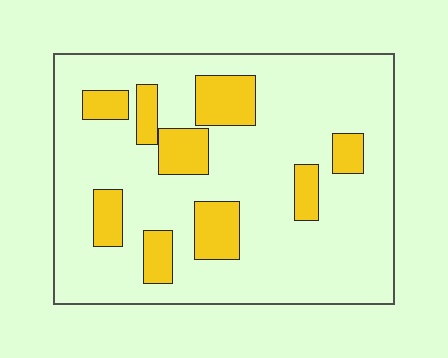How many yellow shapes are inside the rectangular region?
9.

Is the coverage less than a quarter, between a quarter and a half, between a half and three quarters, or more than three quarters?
Less than a quarter.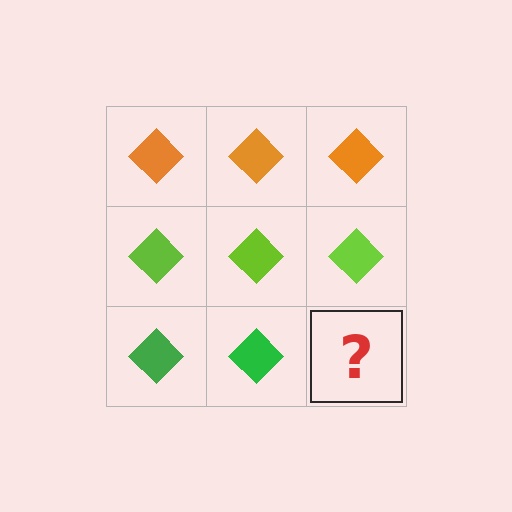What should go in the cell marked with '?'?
The missing cell should contain a green diamond.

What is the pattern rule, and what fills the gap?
The rule is that each row has a consistent color. The gap should be filled with a green diamond.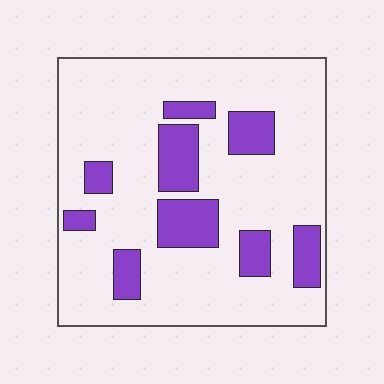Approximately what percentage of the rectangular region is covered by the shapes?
Approximately 20%.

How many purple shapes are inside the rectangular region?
9.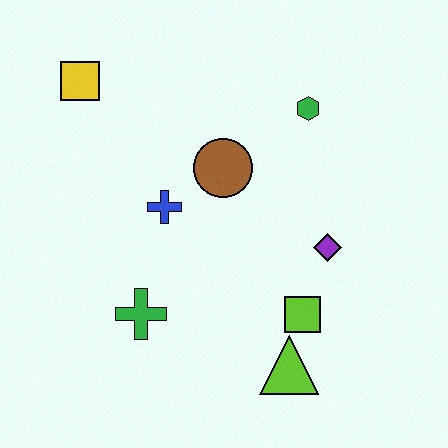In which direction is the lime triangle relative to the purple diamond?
The lime triangle is below the purple diamond.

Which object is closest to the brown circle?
The blue cross is closest to the brown circle.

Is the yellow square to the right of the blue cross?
No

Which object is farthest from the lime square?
The yellow square is farthest from the lime square.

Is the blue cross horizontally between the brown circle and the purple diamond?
No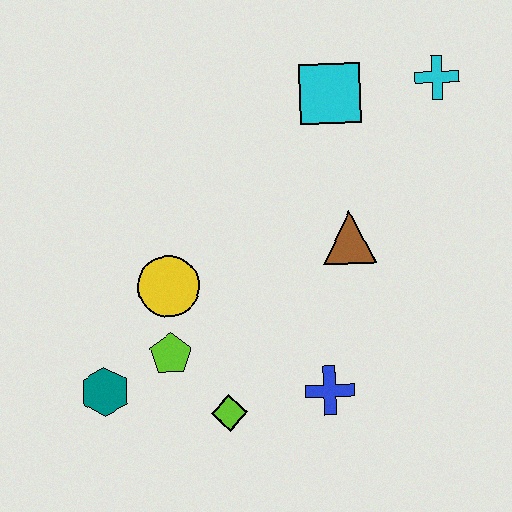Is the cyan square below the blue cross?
No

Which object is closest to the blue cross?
The lime diamond is closest to the blue cross.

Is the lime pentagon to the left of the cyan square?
Yes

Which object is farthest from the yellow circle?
The cyan cross is farthest from the yellow circle.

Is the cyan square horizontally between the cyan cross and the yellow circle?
Yes